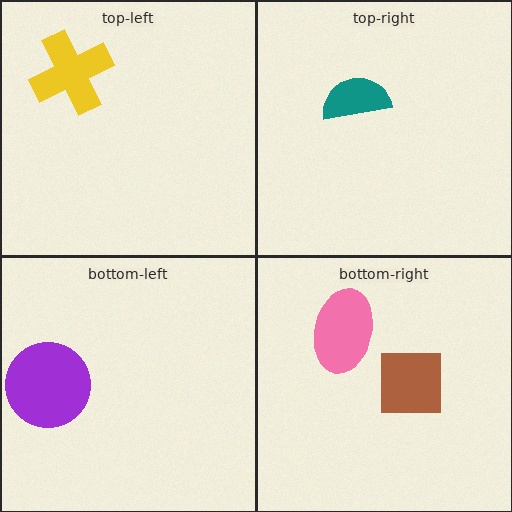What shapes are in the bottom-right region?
The pink ellipse, the brown square.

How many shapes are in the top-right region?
1.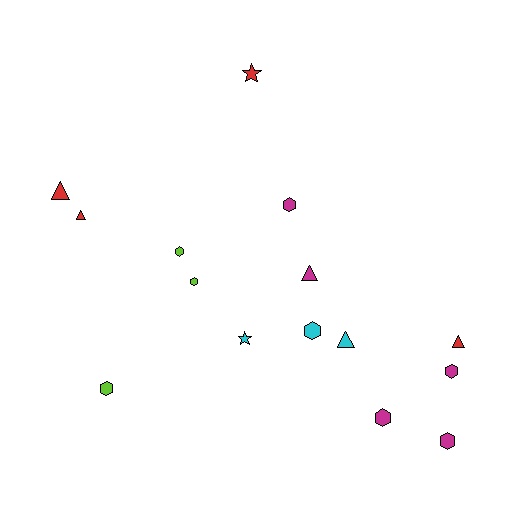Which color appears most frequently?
Magenta, with 5 objects.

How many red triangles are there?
There are 3 red triangles.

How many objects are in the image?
There are 15 objects.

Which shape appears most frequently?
Hexagon, with 8 objects.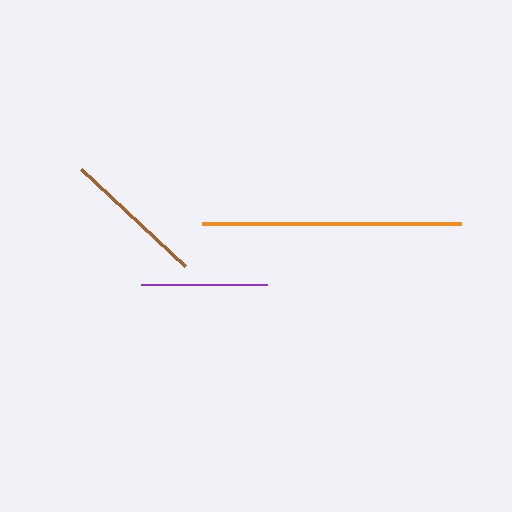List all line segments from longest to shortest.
From longest to shortest: orange, brown, purple.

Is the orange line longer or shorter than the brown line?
The orange line is longer than the brown line.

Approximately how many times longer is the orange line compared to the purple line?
The orange line is approximately 2.1 times the length of the purple line.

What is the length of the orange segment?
The orange segment is approximately 259 pixels long.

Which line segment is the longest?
The orange line is the longest at approximately 259 pixels.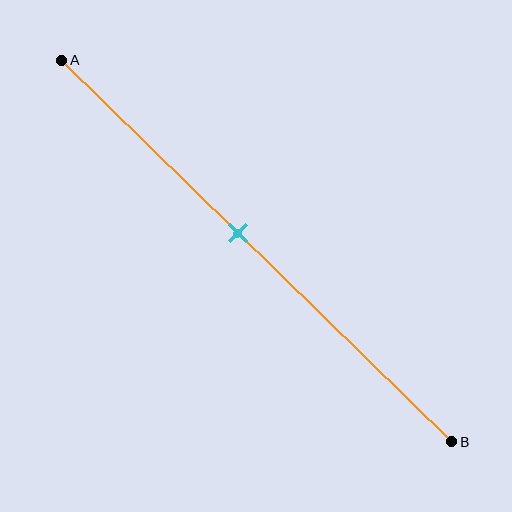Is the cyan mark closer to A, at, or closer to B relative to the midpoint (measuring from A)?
The cyan mark is closer to point A than the midpoint of segment AB.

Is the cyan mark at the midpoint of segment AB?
No, the mark is at about 45% from A, not at the 50% midpoint.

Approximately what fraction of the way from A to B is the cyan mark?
The cyan mark is approximately 45% of the way from A to B.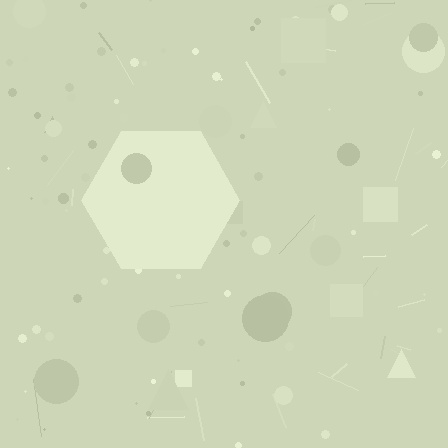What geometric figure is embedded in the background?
A hexagon is embedded in the background.